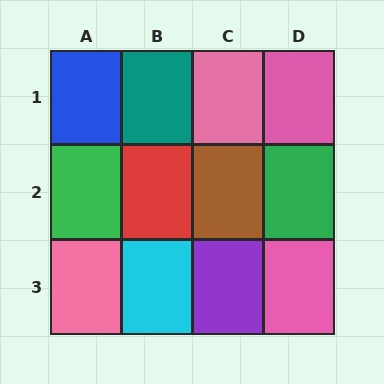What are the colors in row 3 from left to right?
Pink, cyan, purple, pink.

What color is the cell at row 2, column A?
Green.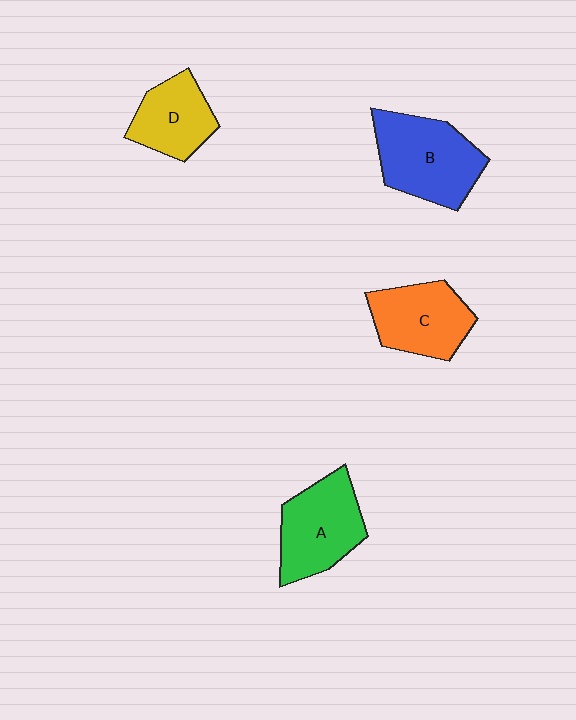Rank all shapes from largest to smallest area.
From largest to smallest: B (blue), A (green), C (orange), D (yellow).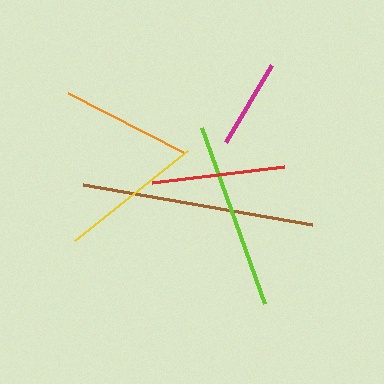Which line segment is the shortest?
The magenta line is the shortest at approximately 89 pixels.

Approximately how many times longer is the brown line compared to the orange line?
The brown line is approximately 1.8 times the length of the orange line.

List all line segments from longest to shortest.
From longest to shortest: brown, lime, yellow, red, orange, magenta.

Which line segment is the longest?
The brown line is the longest at approximately 233 pixels.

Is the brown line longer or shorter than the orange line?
The brown line is longer than the orange line.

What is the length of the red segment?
The red segment is approximately 133 pixels long.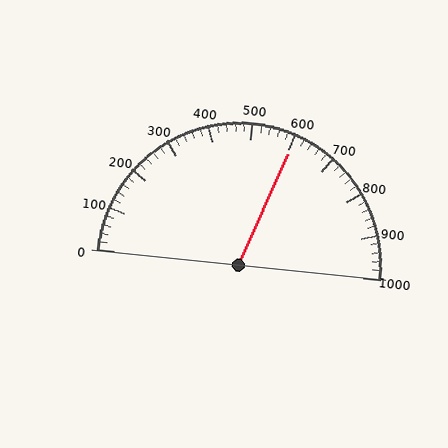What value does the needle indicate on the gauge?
The needle indicates approximately 600.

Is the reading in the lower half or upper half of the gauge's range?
The reading is in the upper half of the range (0 to 1000).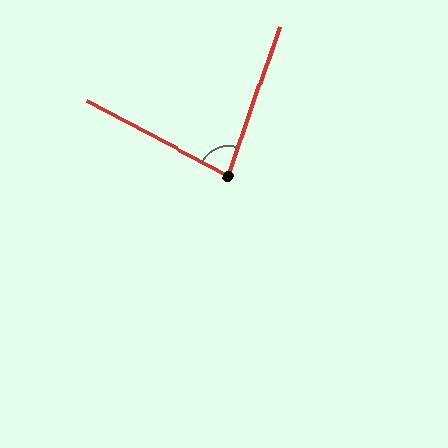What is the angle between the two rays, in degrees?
Approximately 81 degrees.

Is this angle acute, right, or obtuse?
It is acute.